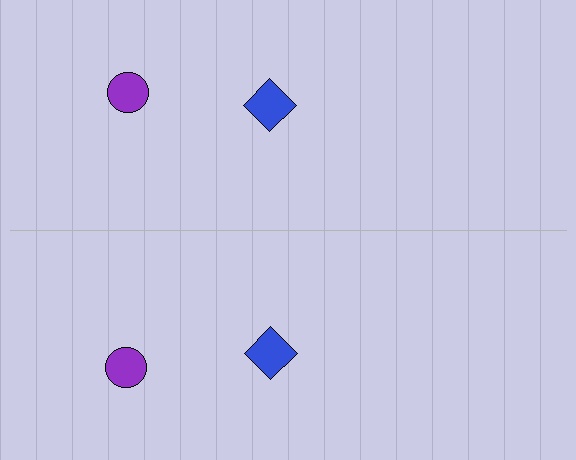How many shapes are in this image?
There are 4 shapes in this image.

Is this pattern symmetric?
Yes, this pattern has bilateral (reflection) symmetry.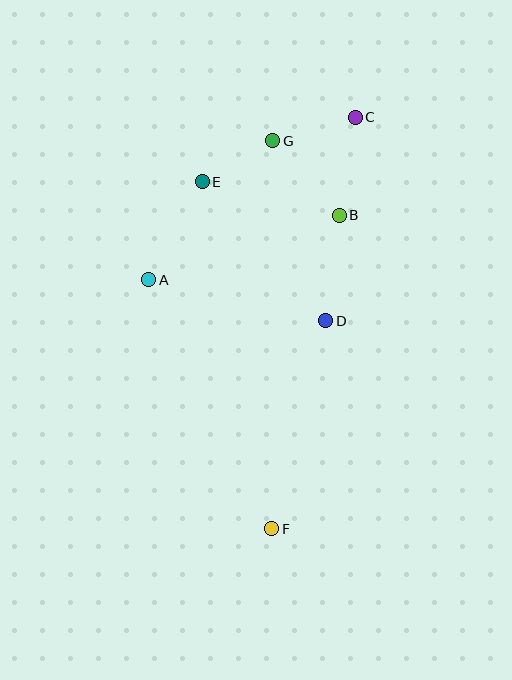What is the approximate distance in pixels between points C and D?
The distance between C and D is approximately 206 pixels.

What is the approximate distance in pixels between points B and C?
The distance between B and C is approximately 100 pixels.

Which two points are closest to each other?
Points E and G are closest to each other.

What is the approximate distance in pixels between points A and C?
The distance between A and C is approximately 263 pixels.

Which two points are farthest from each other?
Points C and F are farthest from each other.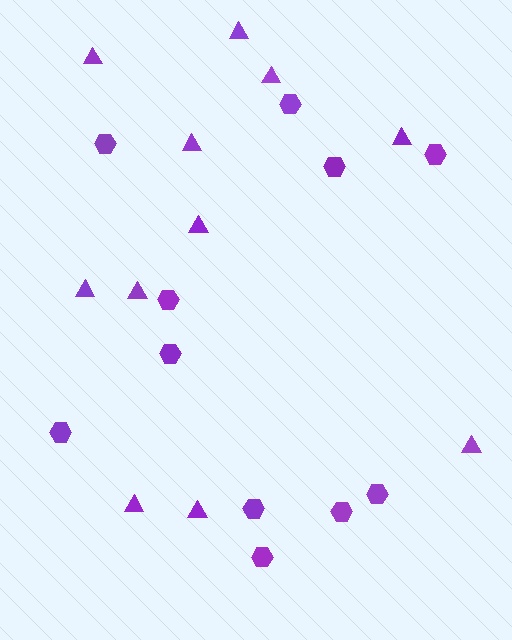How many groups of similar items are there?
There are 2 groups: one group of triangles (11) and one group of hexagons (11).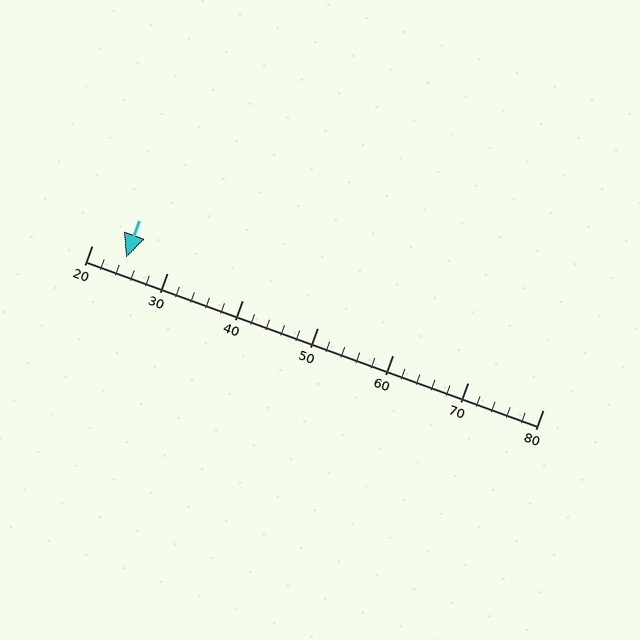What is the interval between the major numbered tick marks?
The major tick marks are spaced 10 units apart.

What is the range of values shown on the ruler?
The ruler shows values from 20 to 80.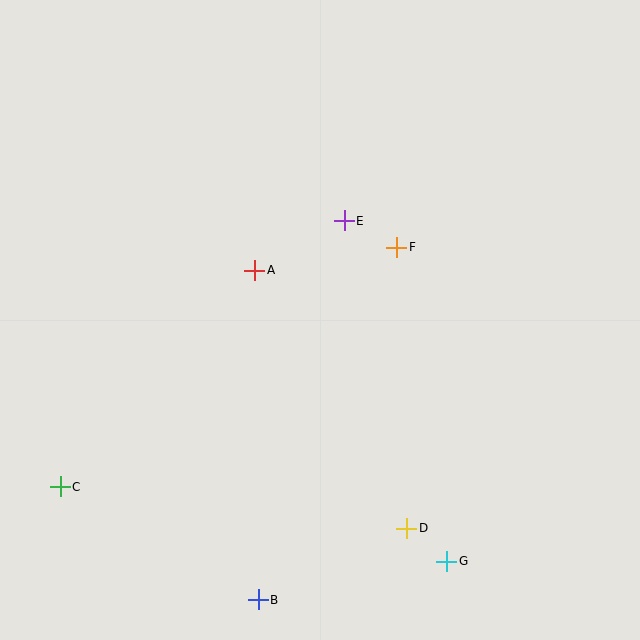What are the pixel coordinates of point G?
Point G is at (447, 561).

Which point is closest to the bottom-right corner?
Point G is closest to the bottom-right corner.